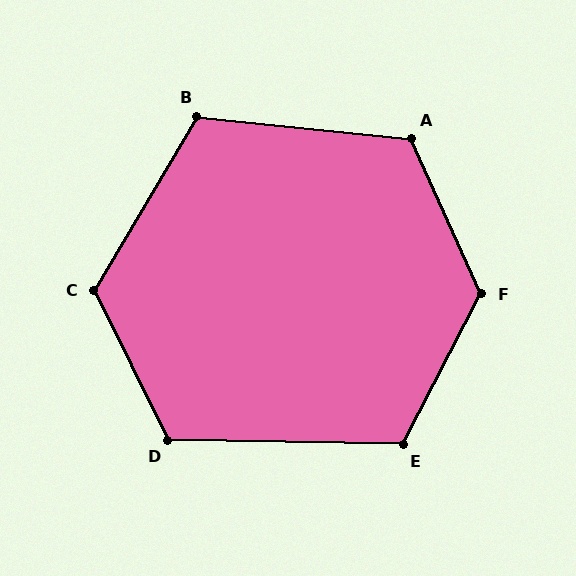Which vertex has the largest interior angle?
F, at approximately 128 degrees.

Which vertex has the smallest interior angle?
B, at approximately 115 degrees.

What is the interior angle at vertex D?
Approximately 117 degrees (obtuse).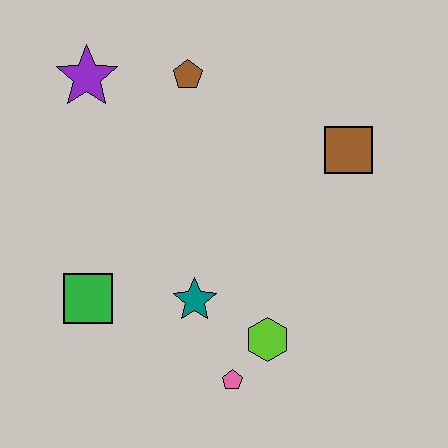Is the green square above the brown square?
No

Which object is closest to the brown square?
The brown pentagon is closest to the brown square.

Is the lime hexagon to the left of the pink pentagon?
No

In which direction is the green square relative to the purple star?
The green square is below the purple star.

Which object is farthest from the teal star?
The purple star is farthest from the teal star.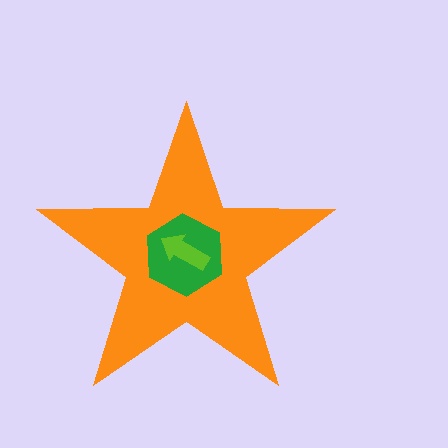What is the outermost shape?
The orange star.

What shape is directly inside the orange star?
The green hexagon.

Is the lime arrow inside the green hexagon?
Yes.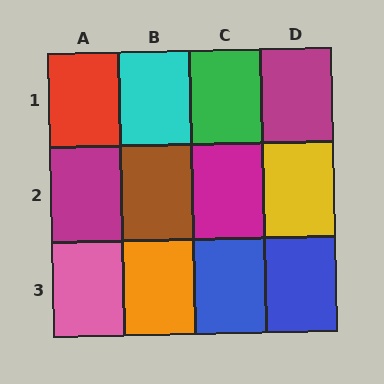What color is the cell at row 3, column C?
Blue.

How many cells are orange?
1 cell is orange.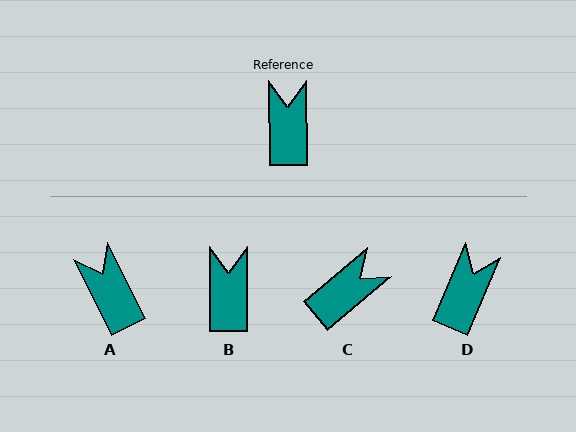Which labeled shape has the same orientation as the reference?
B.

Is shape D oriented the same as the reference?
No, it is off by about 24 degrees.